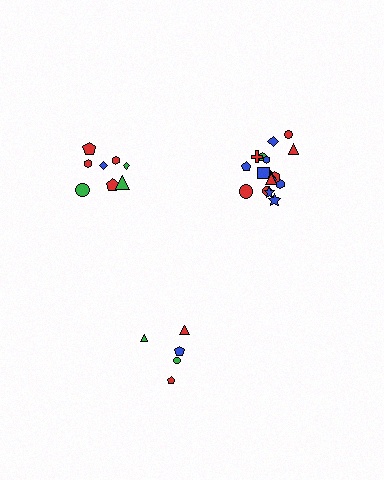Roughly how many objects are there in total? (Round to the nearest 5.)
Roughly 30 objects in total.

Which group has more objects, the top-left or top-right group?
The top-right group.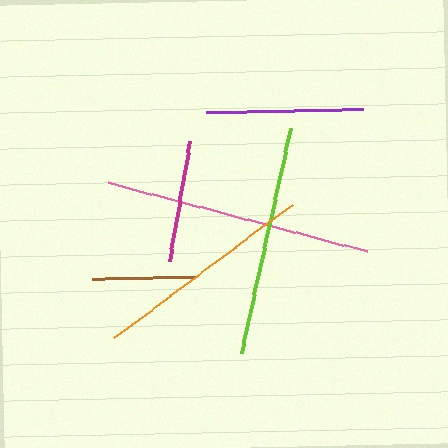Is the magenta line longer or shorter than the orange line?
The orange line is longer than the magenta line.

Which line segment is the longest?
The pink line is the longest at approximately 267 pixels.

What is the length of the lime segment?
The lime segment is approximately 229 pixels long.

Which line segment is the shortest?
The brown line is the shortest at approximately 103 pixels.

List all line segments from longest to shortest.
From longest to shortest: pink, lime, orange, purple, magenta, brown.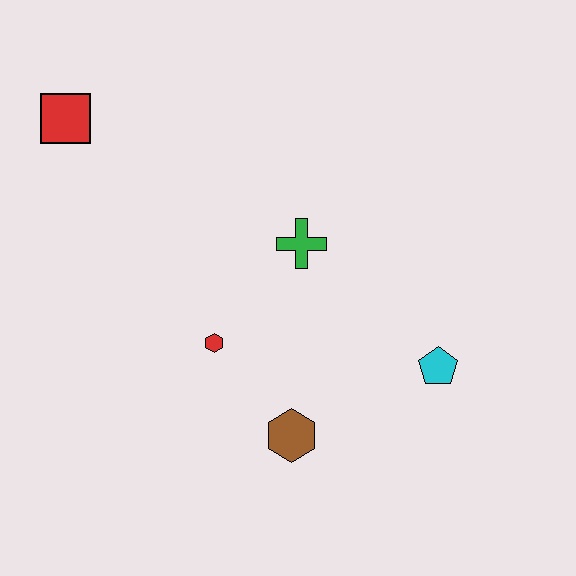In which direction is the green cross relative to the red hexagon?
The green cross is above the red hexagon.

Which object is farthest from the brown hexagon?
The red square is farthest from the brown hexagon.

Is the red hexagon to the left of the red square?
No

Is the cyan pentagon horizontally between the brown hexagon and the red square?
No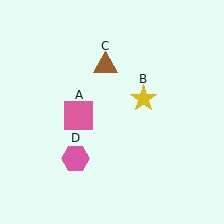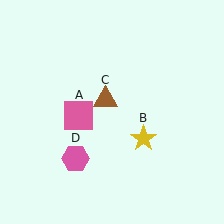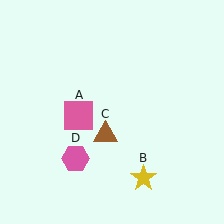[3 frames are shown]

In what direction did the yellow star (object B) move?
The yellow star (object B) moved down.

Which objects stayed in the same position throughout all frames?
Pink square (object A) and pink hexagon (object D) remained stationary.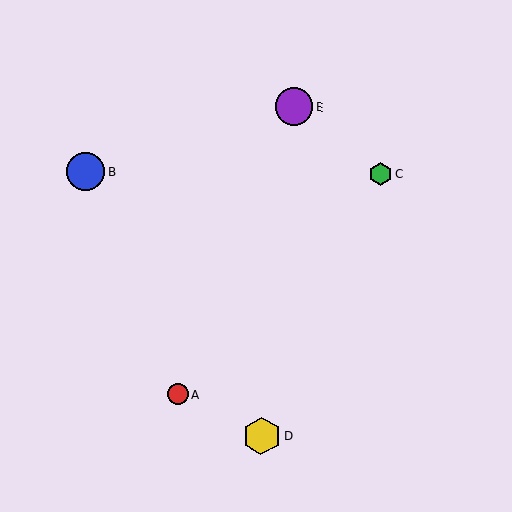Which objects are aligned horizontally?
Objects B, C are aligned horizontally.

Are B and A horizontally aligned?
No, B is at y≈171 and A is at y≈394.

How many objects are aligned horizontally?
2 objects (B, C) are aligned horizontally.